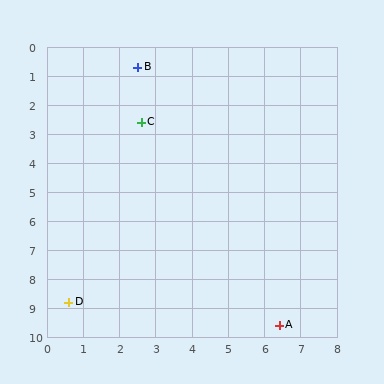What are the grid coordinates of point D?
Point D is at approximately (0.6, 8.8).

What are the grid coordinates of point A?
Point A is at approximately (6.4, 9.6).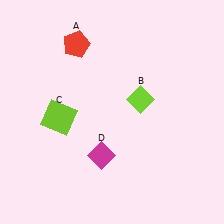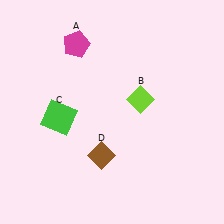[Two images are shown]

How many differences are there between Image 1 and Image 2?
There are 3 differences between the two images.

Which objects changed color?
A changed from red to magenta. C changed from lime to green. D changed from magenta to brown.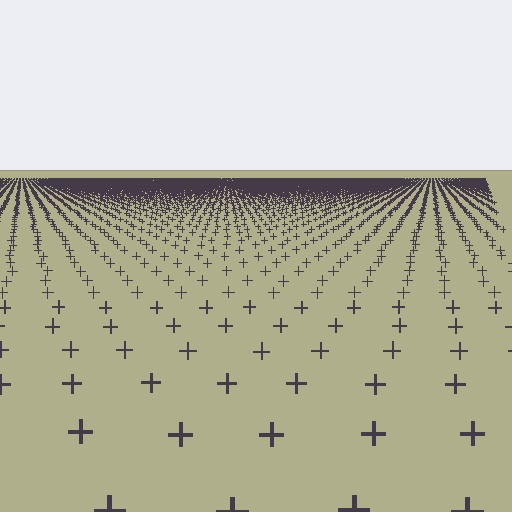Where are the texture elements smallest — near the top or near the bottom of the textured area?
Near the top.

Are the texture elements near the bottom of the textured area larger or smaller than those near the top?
Larger. Near the bottom, elements are closer to the viewer and appear at a bigger on-screen size.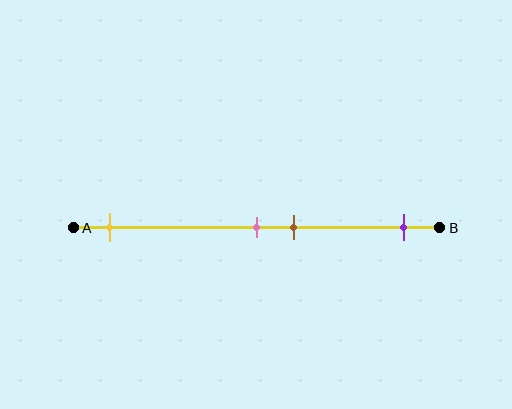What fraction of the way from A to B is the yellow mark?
The yellow mark is approximately 10% (0.1) of the way from A to B.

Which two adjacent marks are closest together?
The pink and brown marks are the closest adjacent pair.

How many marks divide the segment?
There are 4 marks dividing the segment.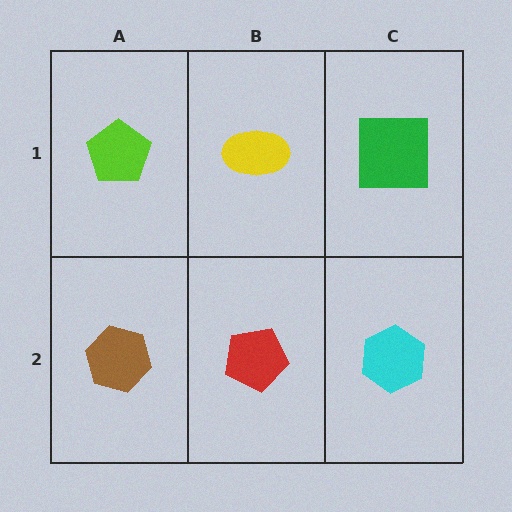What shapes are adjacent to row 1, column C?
A cyan hexagon (row 2, column C), a yellow ellipse (row 1, column B).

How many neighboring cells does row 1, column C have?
2.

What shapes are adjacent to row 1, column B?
A red pentagon (row 2, column B), a lime pentagon (row 1, column A), a green square (row 1, column C).